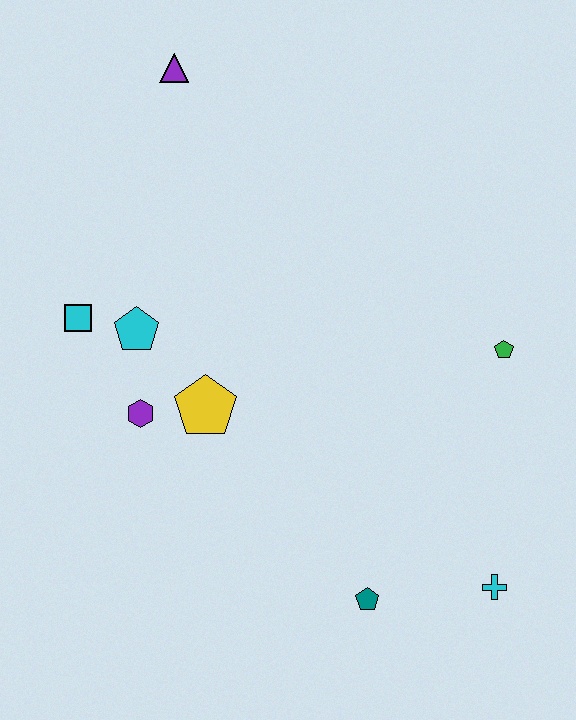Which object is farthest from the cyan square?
The cyan cross is farthest from the cyan square.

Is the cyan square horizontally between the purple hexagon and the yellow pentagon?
No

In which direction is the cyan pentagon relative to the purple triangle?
The cyan pentagon is below the purple triangle.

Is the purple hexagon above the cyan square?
No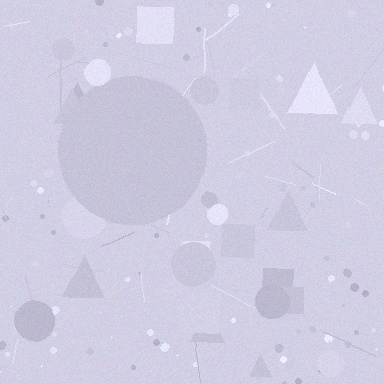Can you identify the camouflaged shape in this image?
The camouflaged shape is a circle.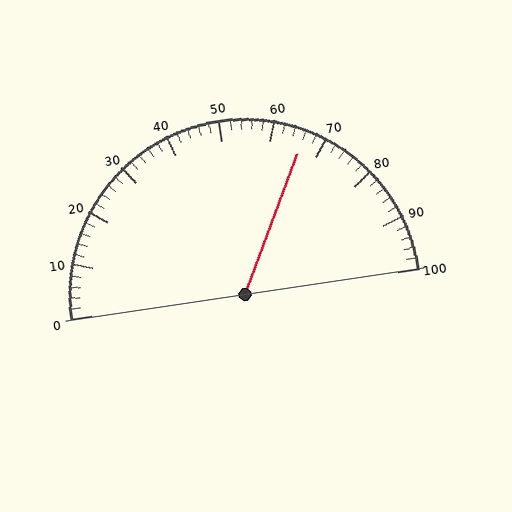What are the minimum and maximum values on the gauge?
The gauge ranges from 0 to 100.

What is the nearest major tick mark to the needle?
The nearest major tick mark is 70.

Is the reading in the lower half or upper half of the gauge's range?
The reading is in the upper half of the range (0 to 100).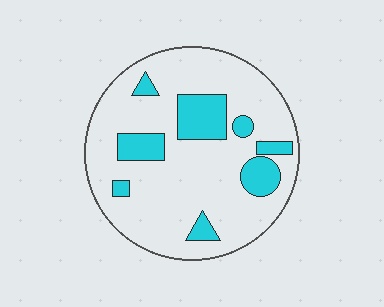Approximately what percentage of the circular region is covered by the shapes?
Approximately 20%.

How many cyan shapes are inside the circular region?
8.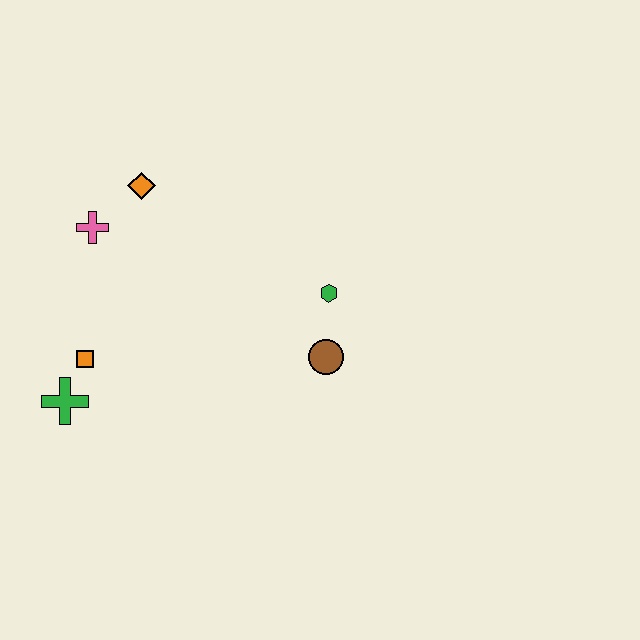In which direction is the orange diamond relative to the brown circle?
The orange diamond is to the left of the brown circle.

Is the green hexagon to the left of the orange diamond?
No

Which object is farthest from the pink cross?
The brown circle is farthest from the pink cross.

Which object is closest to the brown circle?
The green hexagon is closest to the brown circle.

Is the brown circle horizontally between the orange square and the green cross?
No